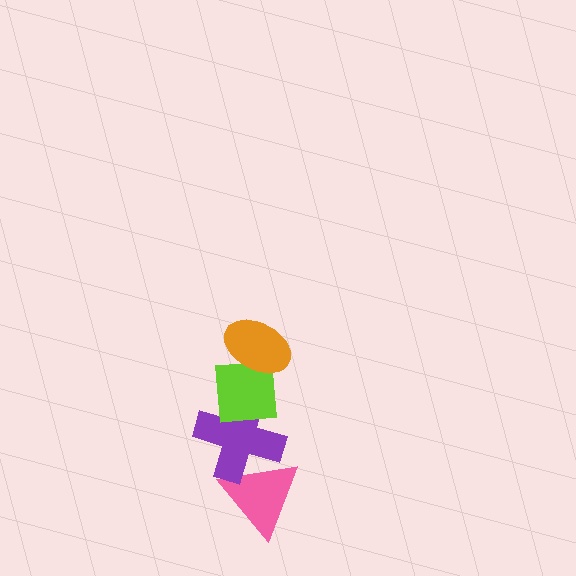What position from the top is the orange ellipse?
The orange ellipse is 1st from the top.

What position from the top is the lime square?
The lime square is 2nd from the top.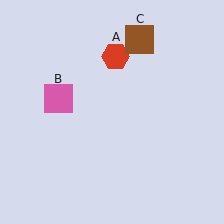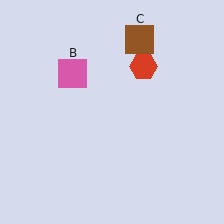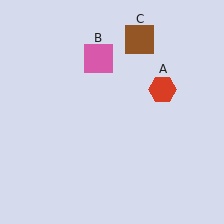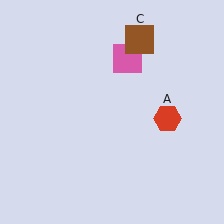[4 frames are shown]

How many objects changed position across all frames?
2 objects changed position: red hexagon (object A), pink square (object B).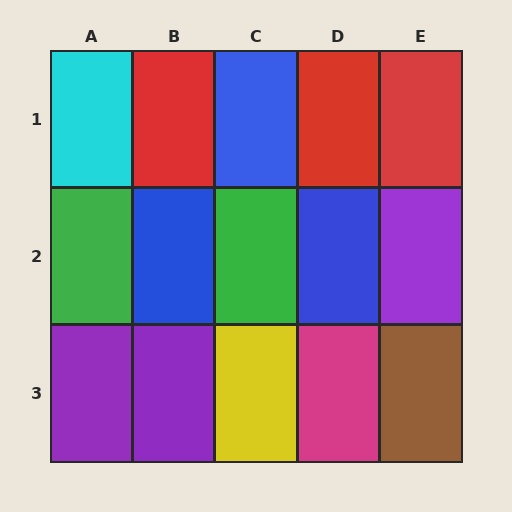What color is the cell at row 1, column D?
Red.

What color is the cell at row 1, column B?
Red.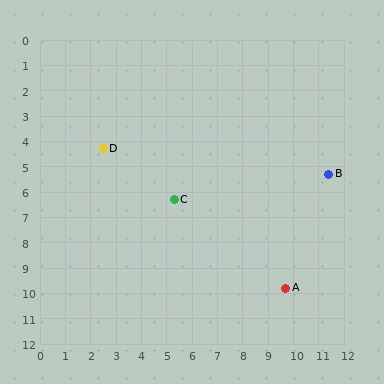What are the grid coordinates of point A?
Point A is at approximately (9.7, 9.8).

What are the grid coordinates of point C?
Point C is at approximately (5.3, 6.3).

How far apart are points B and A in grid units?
Points B and A are about 4.8 grid units apart.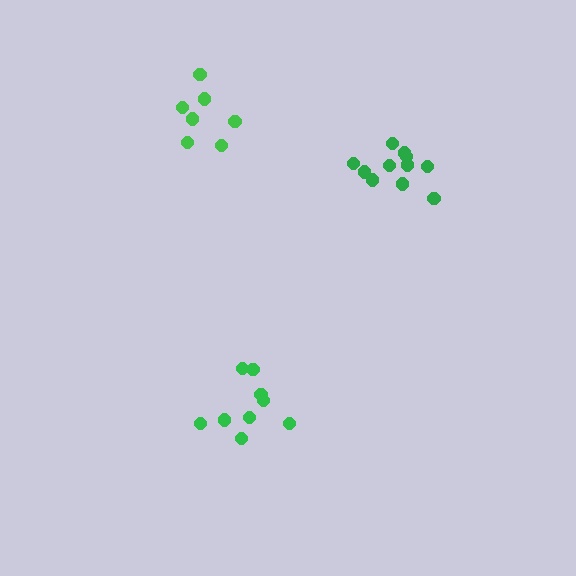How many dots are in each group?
Group 1: 11 dots, Group 2: 9 dots, Group 3: 7 dots (27 total).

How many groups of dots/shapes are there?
There are 3 groups.